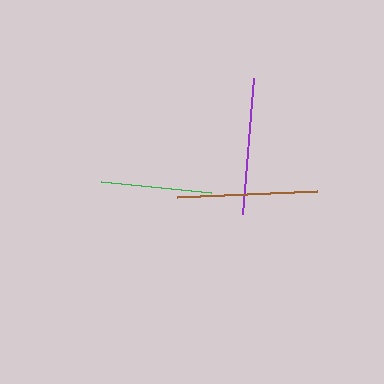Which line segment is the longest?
The brown line is the longest at approximately 140 pixels.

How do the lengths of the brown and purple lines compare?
The brown and purple lines are approximately the same length.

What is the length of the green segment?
The green segment is approximately 111 pixels long.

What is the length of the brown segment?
The brown segment is approximately 140 pixels long.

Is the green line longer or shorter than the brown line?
The brown line is longer than the green line.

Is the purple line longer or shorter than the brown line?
The brown line is longer than the purple line.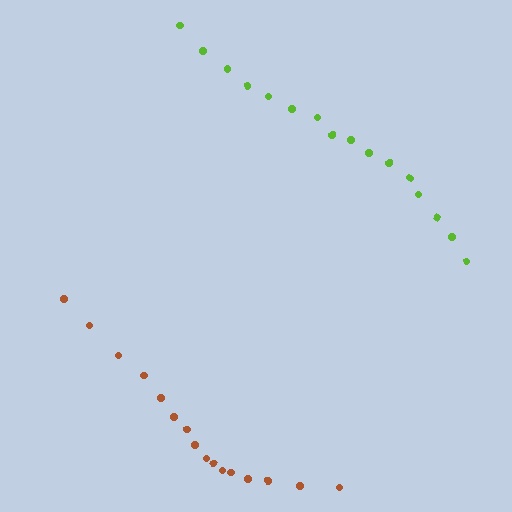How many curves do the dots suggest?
There are 2 distinct paths.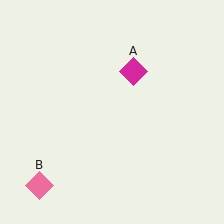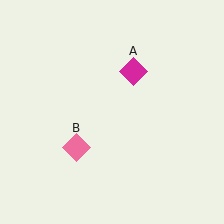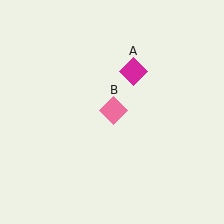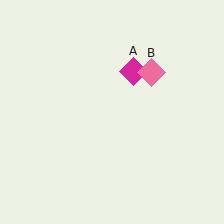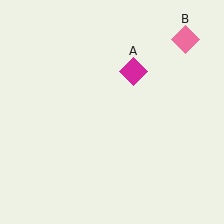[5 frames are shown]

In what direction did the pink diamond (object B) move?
The pink diamond (object B) moved up and to the right.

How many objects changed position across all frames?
1 object changed position: pink diamond (object B).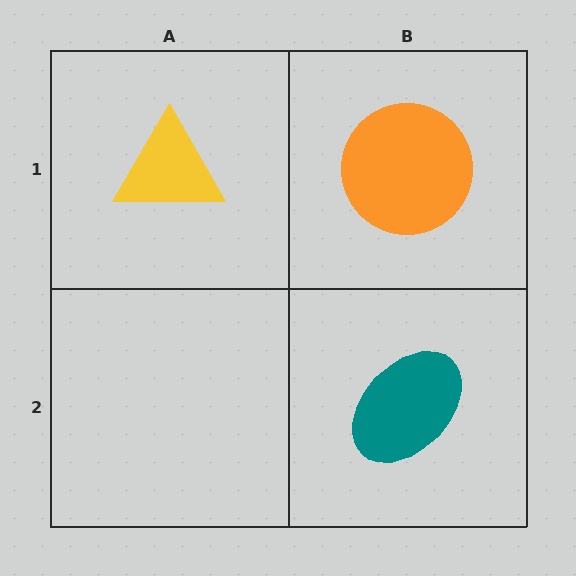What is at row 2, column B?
A teal ellipse.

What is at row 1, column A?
A yellow triangle.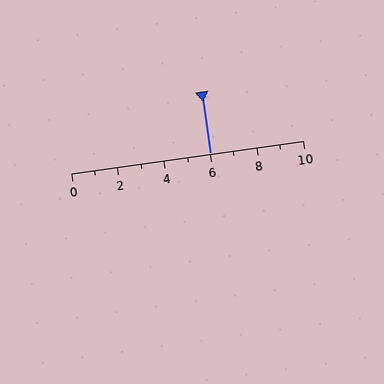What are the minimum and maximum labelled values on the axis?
The axis runs from 0 to 10.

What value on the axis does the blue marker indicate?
The marker indicates approximately 6.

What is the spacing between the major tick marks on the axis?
The major ticks are spaced 2 apart.